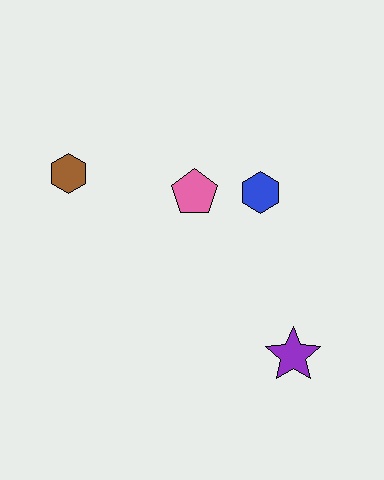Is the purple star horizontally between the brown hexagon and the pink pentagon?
No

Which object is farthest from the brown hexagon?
The purple star is farthest from the brown hexagon.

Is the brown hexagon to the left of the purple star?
Yes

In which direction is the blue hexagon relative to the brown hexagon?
The blue hexagon is to the right of the brown hexagon.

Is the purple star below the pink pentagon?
Yes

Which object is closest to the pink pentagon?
The blue hexagon is closest to the pink pentagon.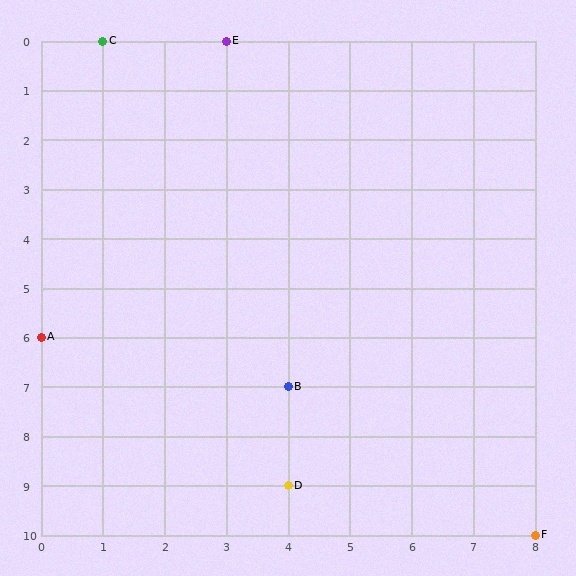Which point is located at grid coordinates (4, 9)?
Point D is at (4, 9).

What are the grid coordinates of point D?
Point D is at grid coordinates (4, 9).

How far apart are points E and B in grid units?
Points E and B are 1 column and 7 rows apart (about 7.1 grid units diagonally).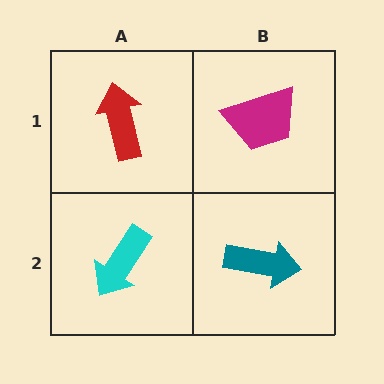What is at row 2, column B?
A teal arrow.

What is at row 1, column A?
A red arrow.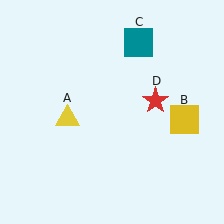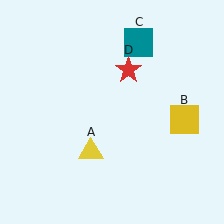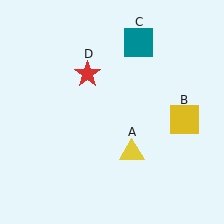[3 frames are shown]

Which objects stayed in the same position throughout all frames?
Yellow square (object B) and teal square (object C) remained stationary.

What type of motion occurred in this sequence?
The yellow triangle (object A), red star (object D) rotated counterclockwise around the center of the scene.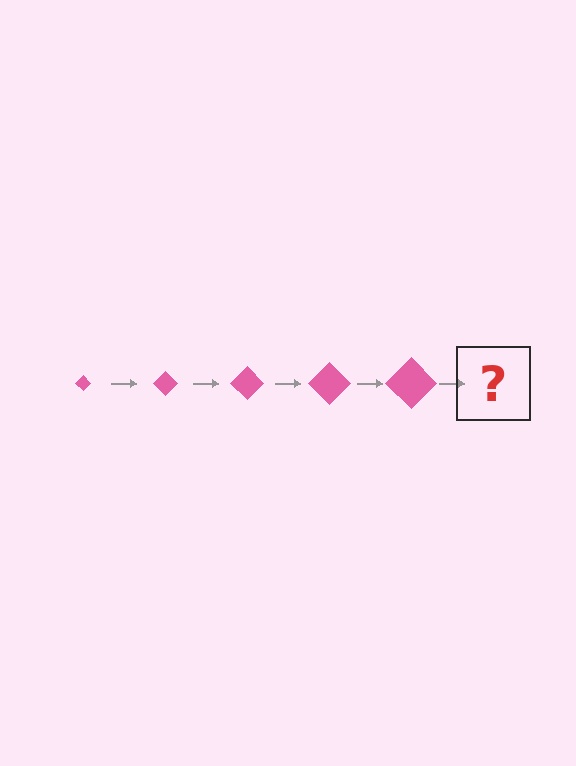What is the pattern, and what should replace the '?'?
The pattern is that the diamond gets progressively larger each step. The '?' should be a pink diamond, larger than the previous one.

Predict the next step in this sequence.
The next step is a pink diamond, larger than the previous one.